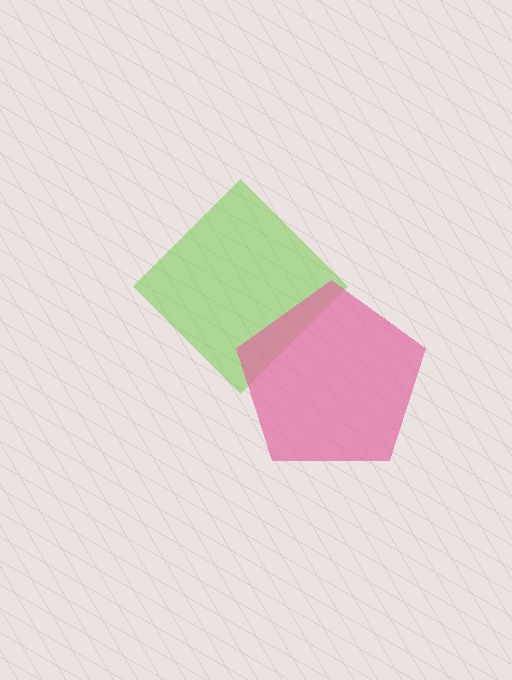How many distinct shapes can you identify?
There are 2 distinct shapes: a lime diamond, a pink pentagon.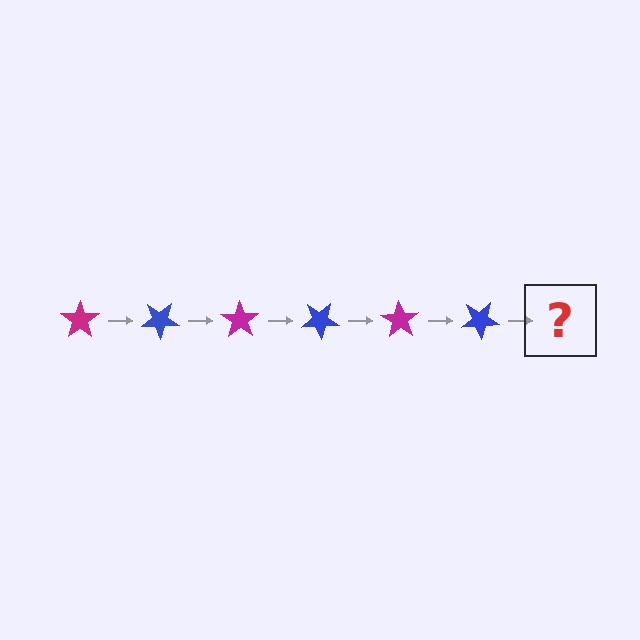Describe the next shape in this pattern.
It should be a magenta star, rotated 210 degrees from the start.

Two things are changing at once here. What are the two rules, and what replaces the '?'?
The two rules are that it rotates 35 degrees each step and the color cycles through magenta and blue. The '?' should be a magenta star, rotated 210 degrees from the start.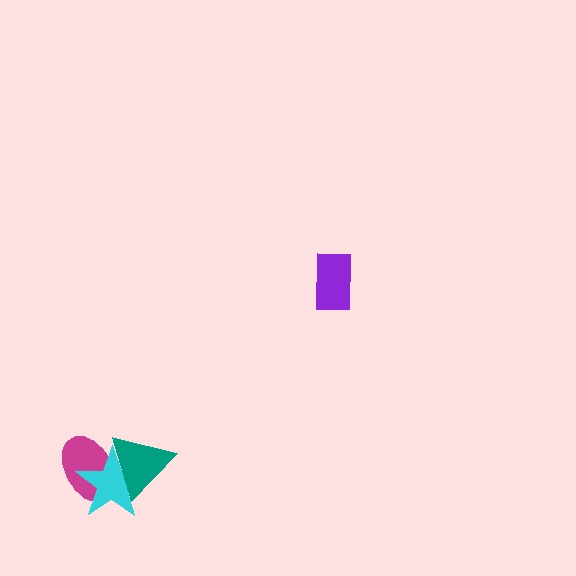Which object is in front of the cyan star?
The teal triangle is in front of the cyan star.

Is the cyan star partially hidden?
Yes, it is partially covered by another shape.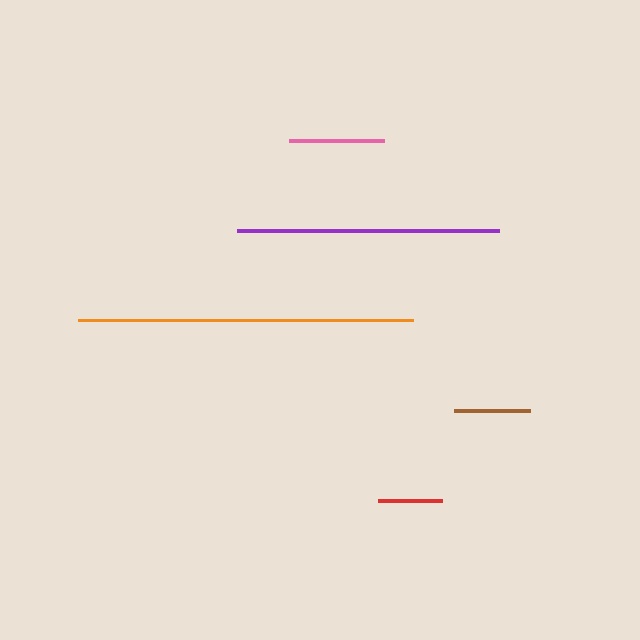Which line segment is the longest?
The orange line is the longest at approximately 335 pixels.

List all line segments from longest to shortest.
From longest to shortest: orange, purple, pink, brown, red.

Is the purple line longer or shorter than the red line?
The purple line is longer than the red line.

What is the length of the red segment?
The red segment is approximately 64 pixels long.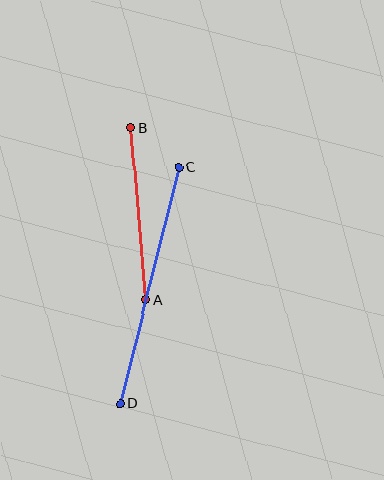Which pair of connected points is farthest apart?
Points C and D are farthest apart.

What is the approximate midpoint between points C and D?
The midpoint is at approximately (150, 286) pixels.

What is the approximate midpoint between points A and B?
The midpoint is at approximately (139, 214) pixels.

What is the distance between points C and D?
The distance is approximately 244 pixels.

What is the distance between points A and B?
The distance is approximately 172 pixels.